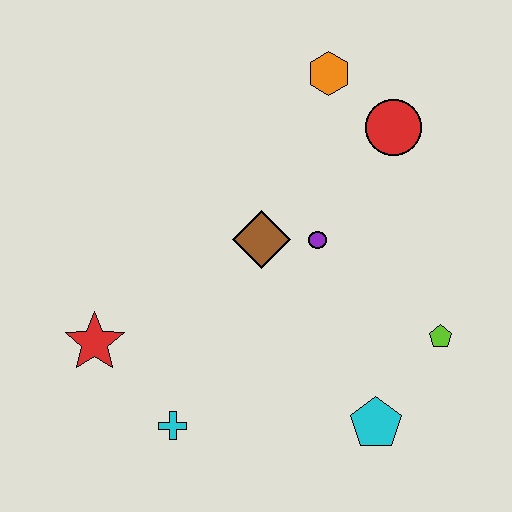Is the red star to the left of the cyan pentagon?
Yes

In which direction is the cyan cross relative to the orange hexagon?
The cyan cross is below the orange hexagon.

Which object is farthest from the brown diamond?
The cyan pentagon is farthest from the brown diamond.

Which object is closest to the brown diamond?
The purple circle is closest to the brown diamond.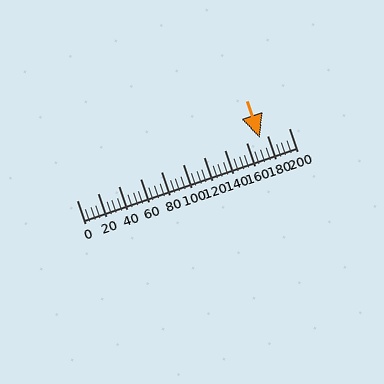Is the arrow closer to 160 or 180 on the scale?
The arrow is closer to 180.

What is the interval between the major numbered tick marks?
The major tick marks are spaced 20 units apart.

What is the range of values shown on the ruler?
The ruler shows values from 0 to 200.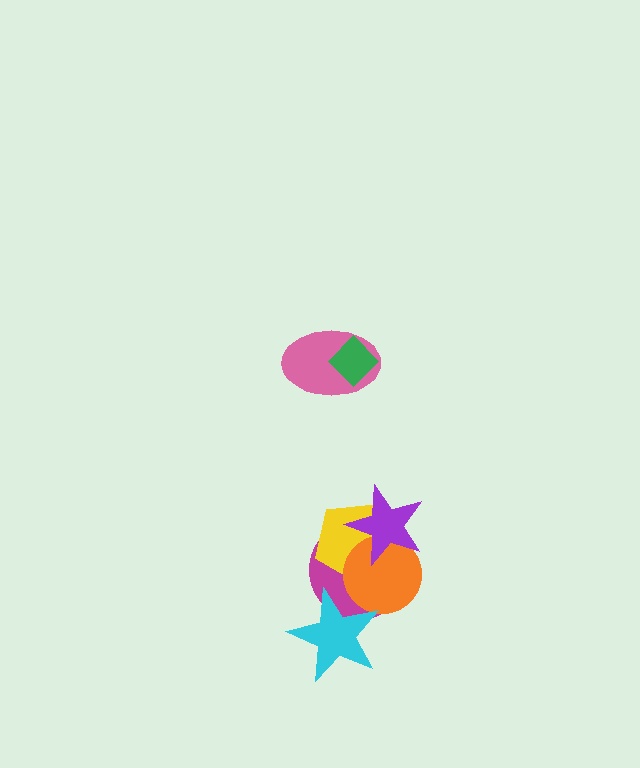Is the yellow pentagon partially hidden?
Yes, it is partially covered by another shape.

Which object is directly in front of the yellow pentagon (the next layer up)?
The orange circle is directly in front of the yellow pentagon.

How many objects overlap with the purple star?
3 objects overlap with the purple star.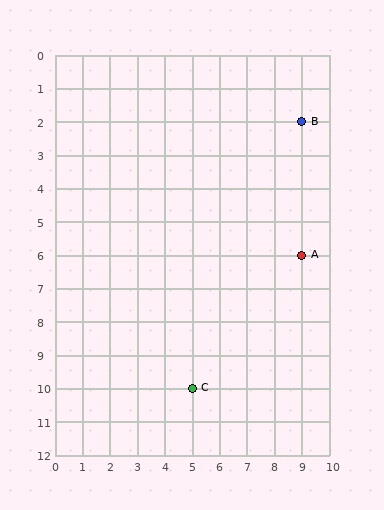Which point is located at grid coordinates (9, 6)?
Point A is at (9, 6).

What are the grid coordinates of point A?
Point A is at grid coordinates (9, 6).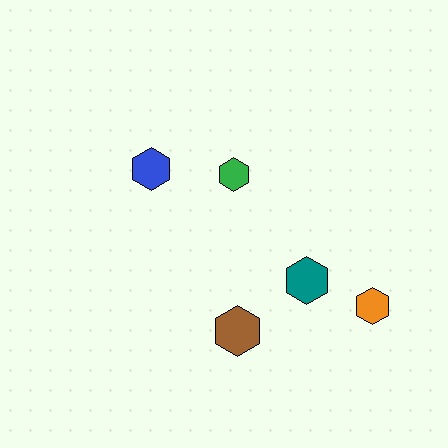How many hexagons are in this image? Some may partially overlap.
There are 5 hexagons.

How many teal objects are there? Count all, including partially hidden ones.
There is 1 teal object.